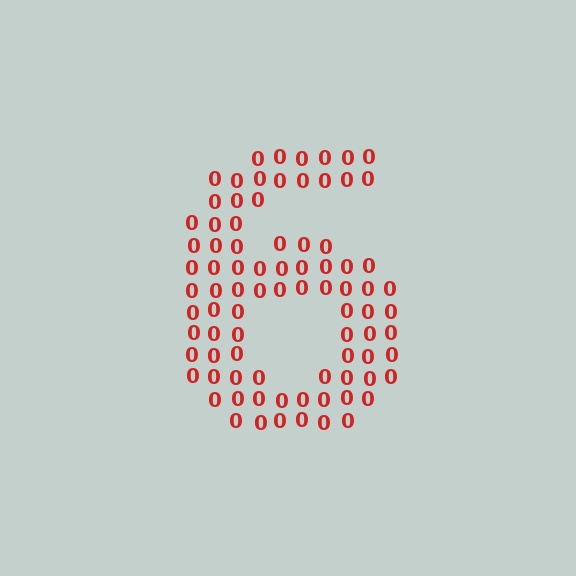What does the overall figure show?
The overall figure shows the digit 6.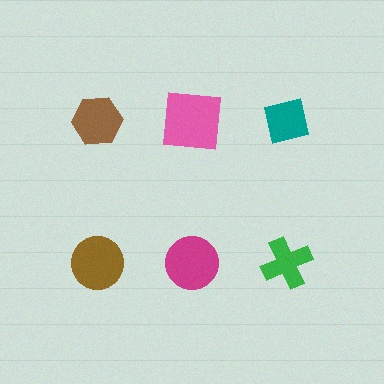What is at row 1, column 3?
A teal square.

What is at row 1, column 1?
A brown hexagon.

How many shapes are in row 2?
3 shapes.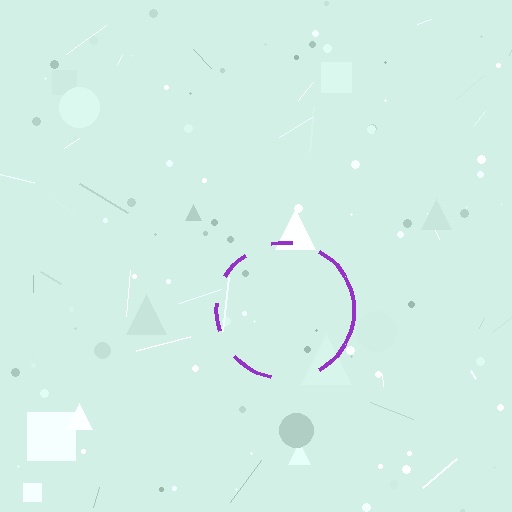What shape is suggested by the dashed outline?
The dashed outline suggests a circle.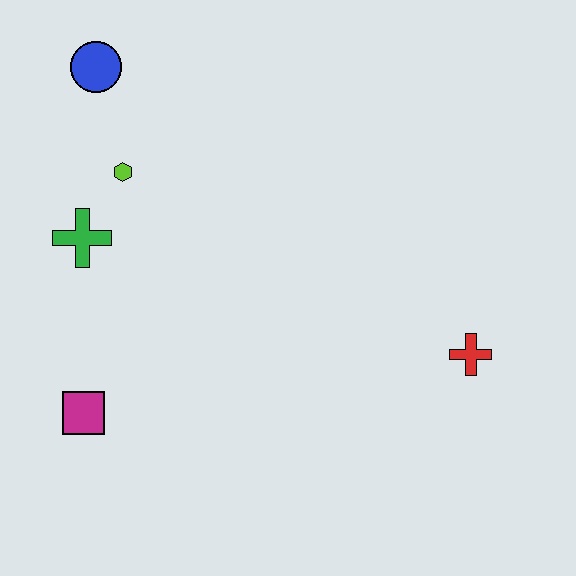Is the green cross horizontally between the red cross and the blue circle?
No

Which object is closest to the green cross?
The lime hexagon is closest to the green cross.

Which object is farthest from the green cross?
The red cross is farthest from the green cross.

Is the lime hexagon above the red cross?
Yes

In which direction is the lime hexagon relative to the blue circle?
The lime hexagon is below the blue circle.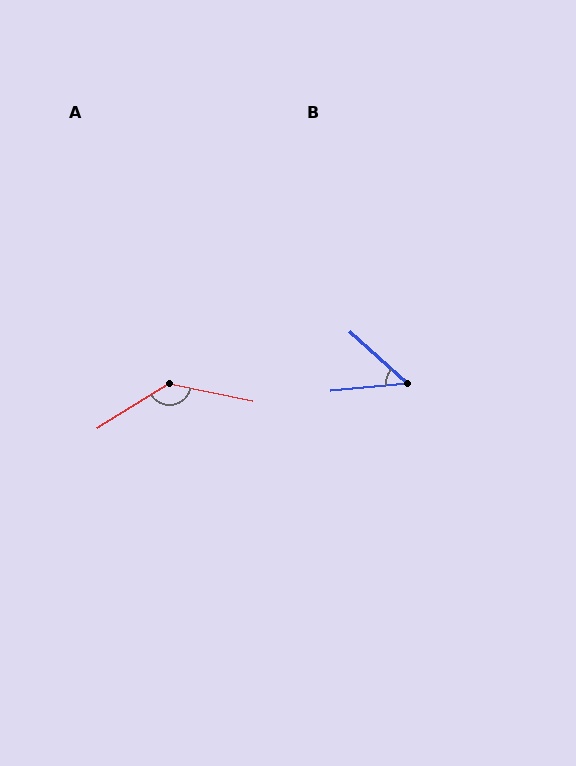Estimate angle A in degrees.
Approximately 136 degrees.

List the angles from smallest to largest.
B (48°), A (136°).